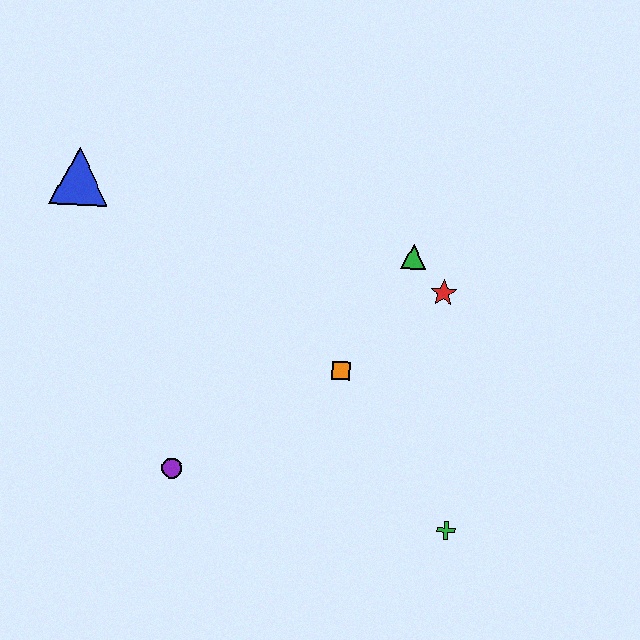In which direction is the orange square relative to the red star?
The orange square is to the left of the red star.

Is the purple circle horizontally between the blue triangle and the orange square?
Yes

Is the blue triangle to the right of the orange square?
No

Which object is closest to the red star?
The green triangle is closest to the red star.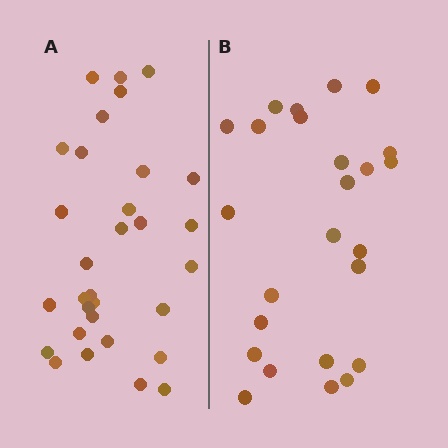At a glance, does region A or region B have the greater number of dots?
Region A (the left region) has more dots.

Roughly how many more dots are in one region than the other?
Region A has about 6 more dots than region B.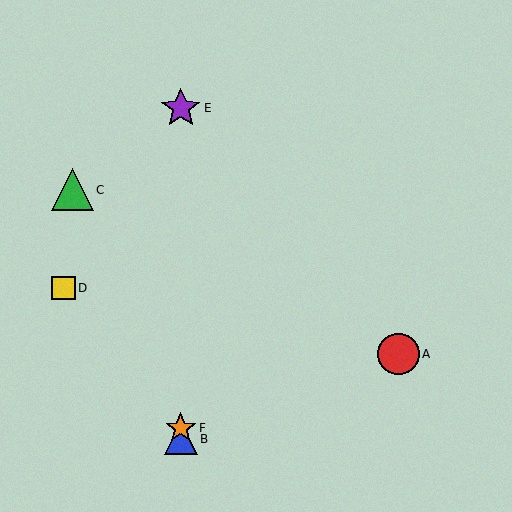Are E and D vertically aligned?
No, E is at x≈181 and D is at x≈63.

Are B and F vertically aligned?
Yes, both are at x≈181.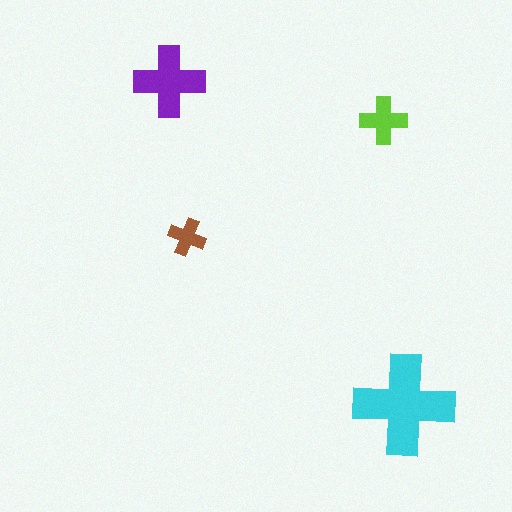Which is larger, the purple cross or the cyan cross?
The cyan one.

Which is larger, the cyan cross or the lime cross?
The cyan one.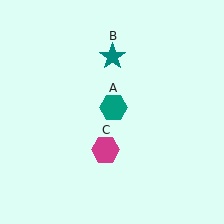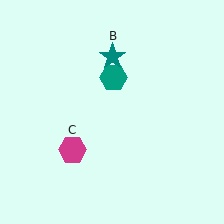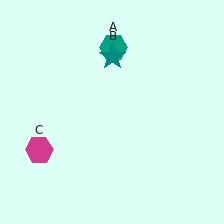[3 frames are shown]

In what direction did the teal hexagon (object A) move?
The teal hexagon (object A) moved up.